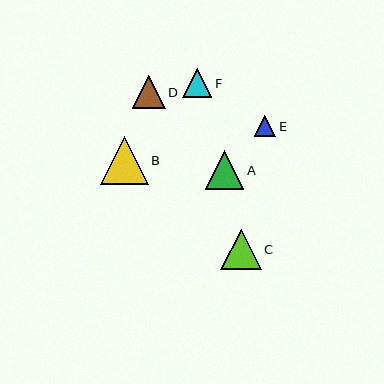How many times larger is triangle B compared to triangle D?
Triangle B is approximately 1.5 times the size of triangle D.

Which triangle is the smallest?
Triangle E is the smallest with a size of approximately 21 pixels.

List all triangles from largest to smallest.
From largest to smallest: B, C, A, D, F, E.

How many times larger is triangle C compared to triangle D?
Triangle C is approximately 1.2 times the size of triangle D.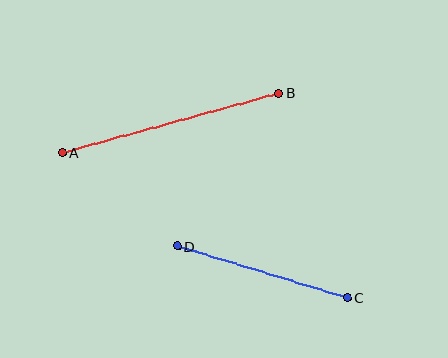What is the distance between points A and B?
The distance is approximately 225 pixels.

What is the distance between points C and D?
The distance is approximately 178 pixels.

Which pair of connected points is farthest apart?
Points A and B are farthest apart.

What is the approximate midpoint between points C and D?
The midpoint is at approximately (262, 272) pixels.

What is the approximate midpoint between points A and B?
The midpoint is at approximately (170, 123) pixels.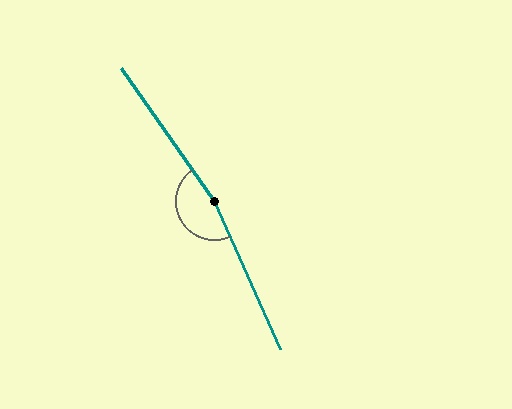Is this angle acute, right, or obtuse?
It is obtuse.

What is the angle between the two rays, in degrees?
Approximately 169 degrees.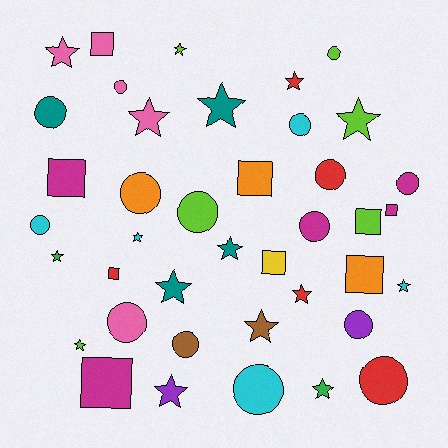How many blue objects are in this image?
There are no blue objects.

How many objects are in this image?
There are 40 objects.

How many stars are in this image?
There are 16 stars.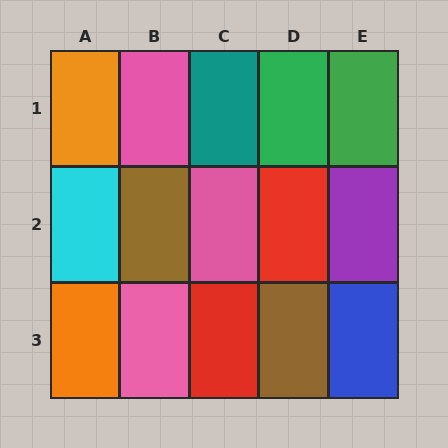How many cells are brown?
2 cells are brown.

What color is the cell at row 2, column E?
Purple.